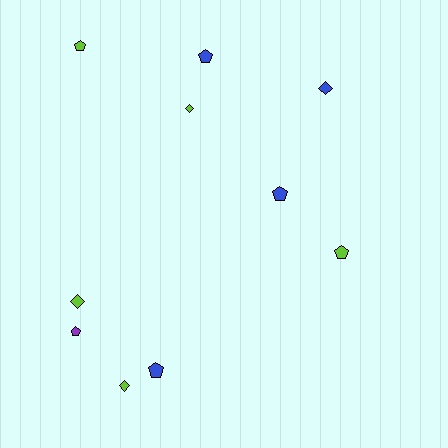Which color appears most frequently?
Lime, with 5 objects.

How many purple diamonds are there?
There are no purple diamonds.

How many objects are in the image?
There are 10 objects.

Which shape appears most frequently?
Pentagon, with 6 objects.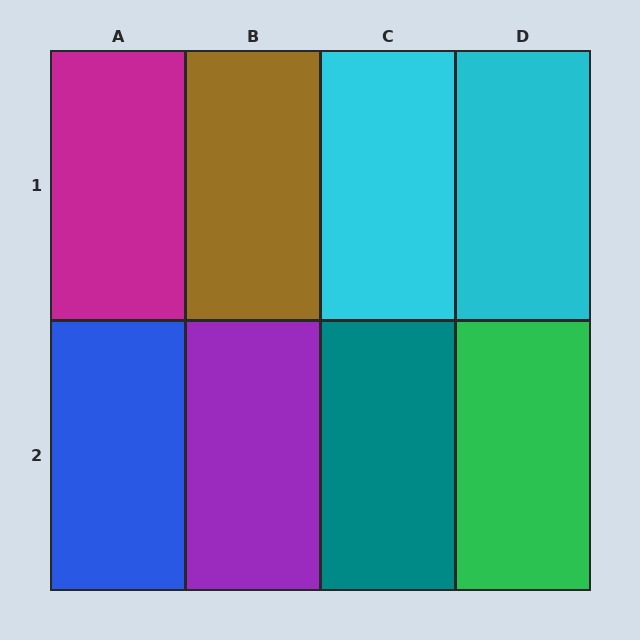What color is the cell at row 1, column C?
Cyan.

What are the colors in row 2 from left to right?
Blue, purple, teal, green.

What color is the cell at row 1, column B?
Brown.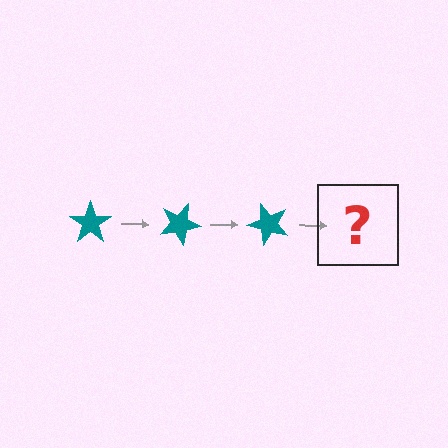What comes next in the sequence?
The next element should be a teal star rotated 75 degrees.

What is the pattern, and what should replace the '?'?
The pattern is that the star rotates 25 degrees each step. The '?' should be a teal star rotated 75 degrees.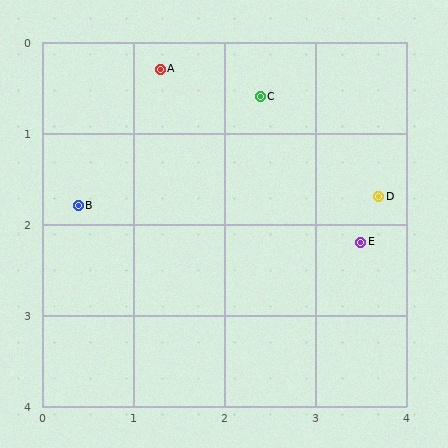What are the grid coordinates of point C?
Point C is at approximately (2.4, 0.6).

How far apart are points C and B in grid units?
Points C and B are about 2.3 grid units apart.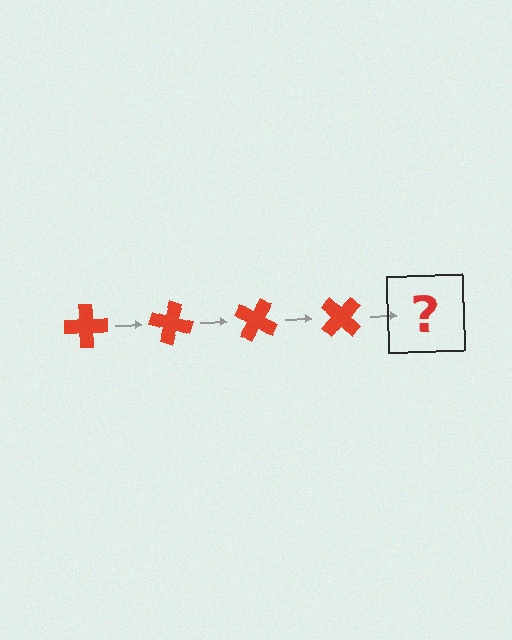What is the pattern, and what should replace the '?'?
The pattern is that the cross rotates 15 degrees each step. The '?' should be a red cross rotated 60 degrees.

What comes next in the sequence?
The next element should be a red cross rotated 60 degrees.